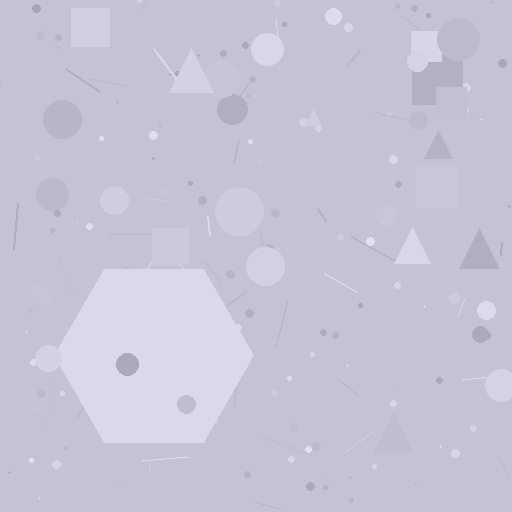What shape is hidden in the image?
A hexagon is hidden in the image.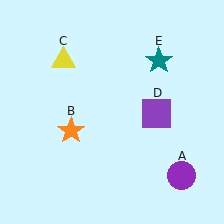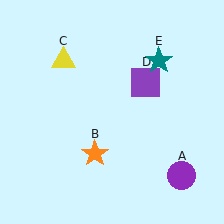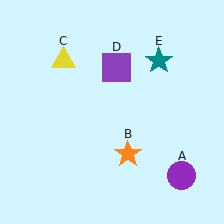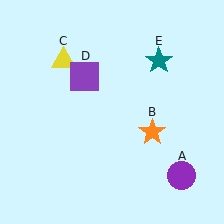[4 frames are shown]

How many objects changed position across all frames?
2 objects changed position: orange star (object B), purple square (object D).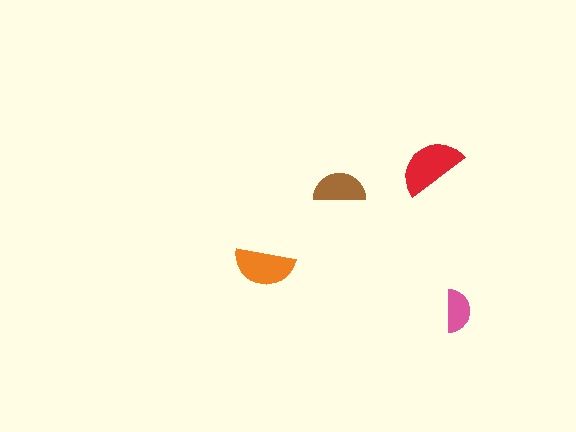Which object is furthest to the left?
The orange semicircle is leftmost.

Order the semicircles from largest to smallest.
the red one, the orange one, the brown one, the pink one.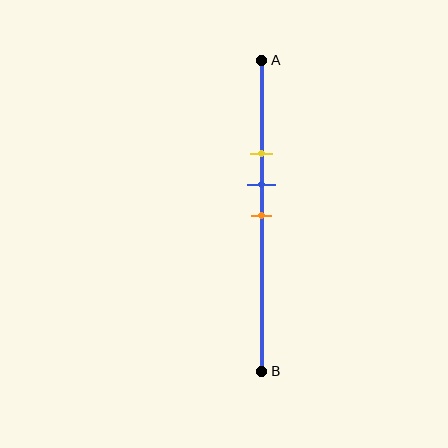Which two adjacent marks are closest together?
The blue and orange marks are the closest adjacent pair.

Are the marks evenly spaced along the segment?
Yes, the marks are approximately evenly spaced.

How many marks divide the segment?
There are 3 marks dividing the segment.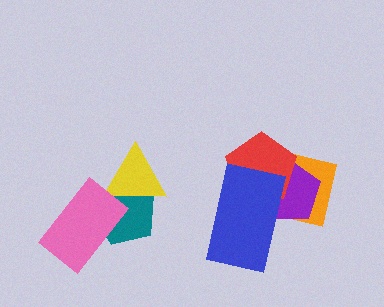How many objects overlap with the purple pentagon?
3 objects overlap with the purple pentagon.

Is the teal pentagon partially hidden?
Yes, it is partially covered by another shape.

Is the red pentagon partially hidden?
Yes, it is partially covered by another shape.